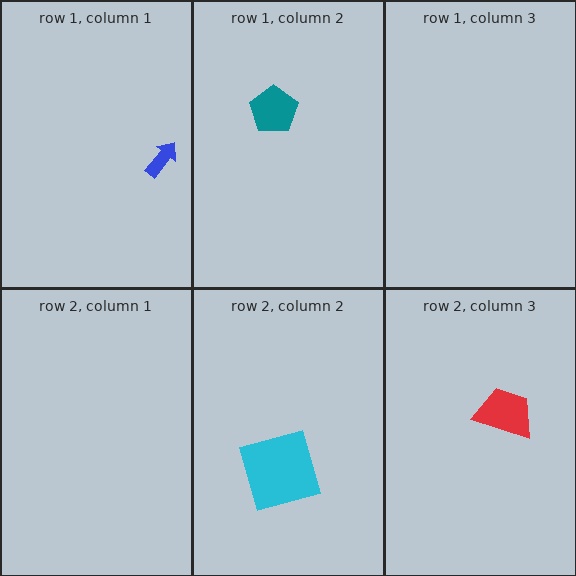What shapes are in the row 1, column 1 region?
The blue arrow.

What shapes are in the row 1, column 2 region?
The teal pentagon.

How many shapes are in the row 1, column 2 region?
1.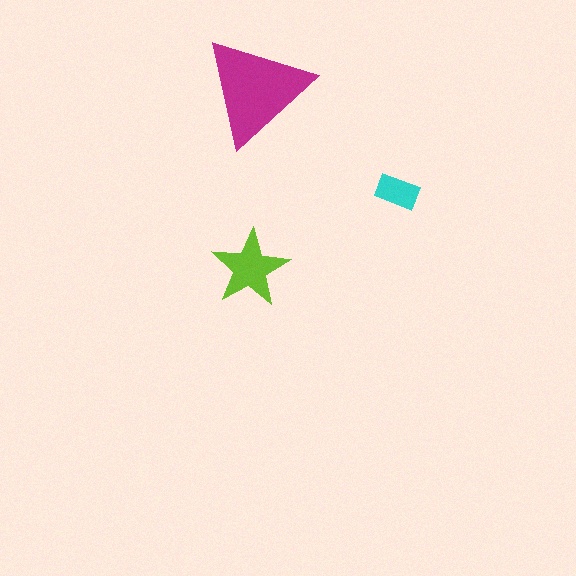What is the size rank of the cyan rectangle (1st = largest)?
3rd.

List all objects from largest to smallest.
The magenta triangle, the lime star, the cyan rectangle.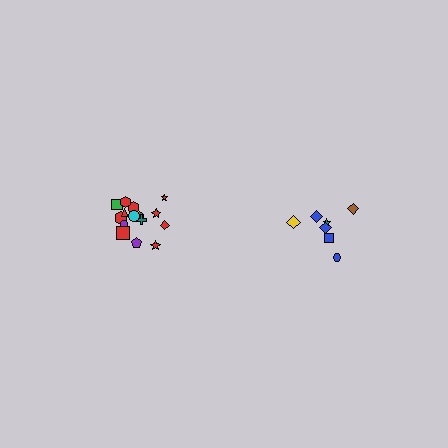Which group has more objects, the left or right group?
The left group.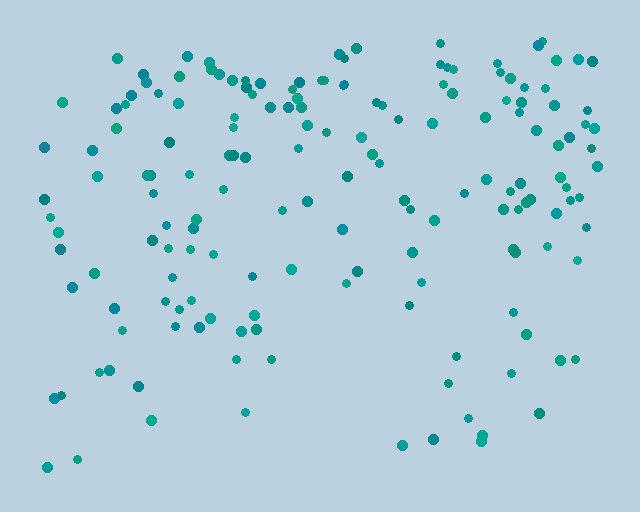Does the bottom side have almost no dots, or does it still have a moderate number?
Still a moderate number, just noticeably fewer than the top.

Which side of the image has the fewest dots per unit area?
The bottom.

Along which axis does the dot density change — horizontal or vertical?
Vertical.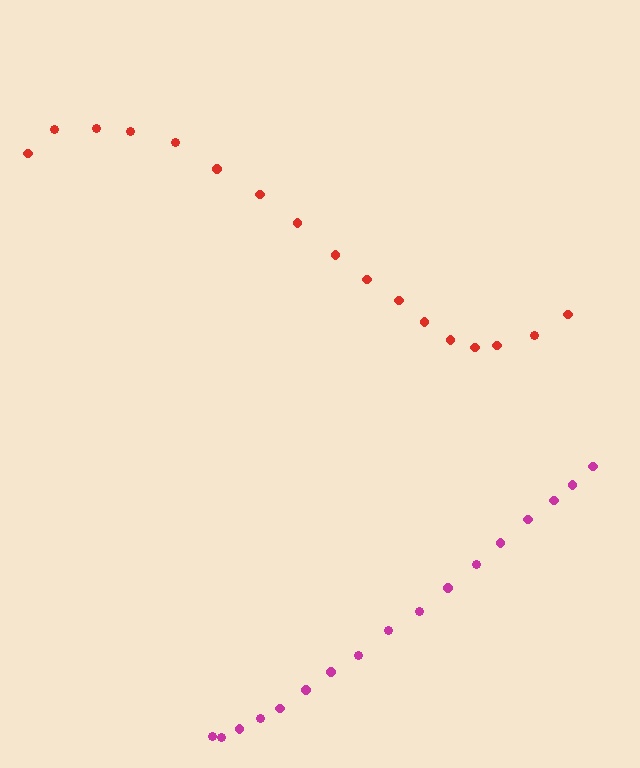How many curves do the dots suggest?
There are 2 distinct paths.